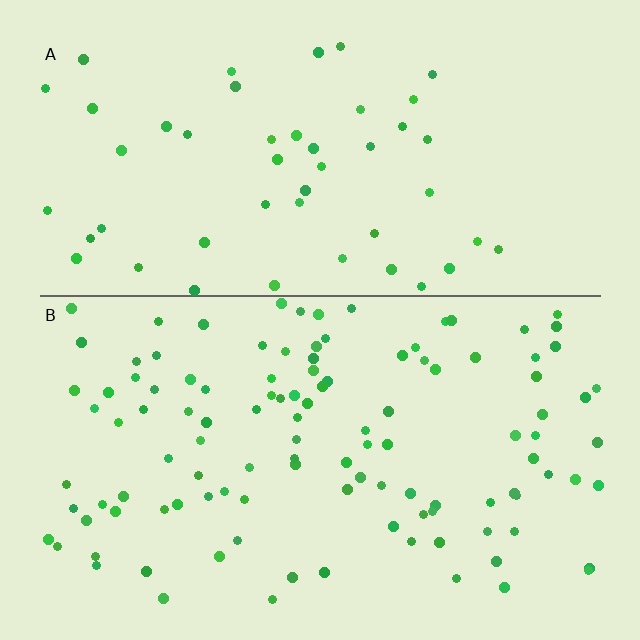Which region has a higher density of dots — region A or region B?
B (the bottom).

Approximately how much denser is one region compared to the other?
Approximately 2.4× — region B over region A.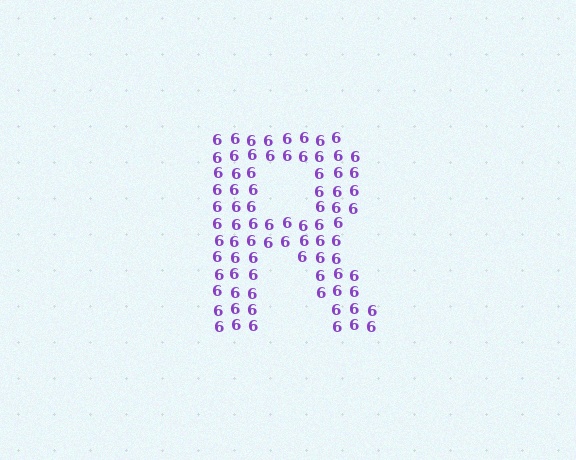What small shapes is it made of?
It is made of small digit 6's.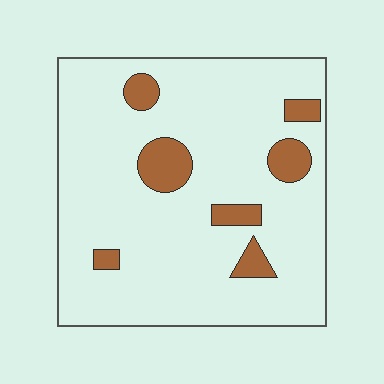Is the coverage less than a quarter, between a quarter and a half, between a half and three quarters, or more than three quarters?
Less than a quarter.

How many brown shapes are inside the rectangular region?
7.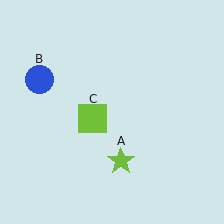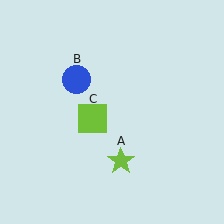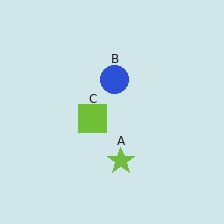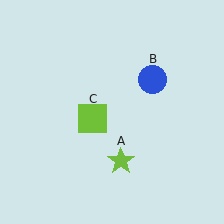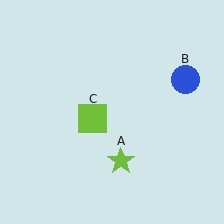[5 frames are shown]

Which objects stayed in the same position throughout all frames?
Lime star (object A) and lime square (object C) remained stationary.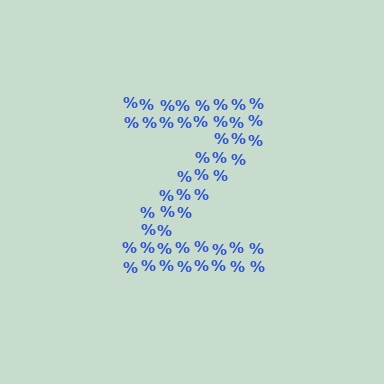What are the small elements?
The small elements are percent signs.